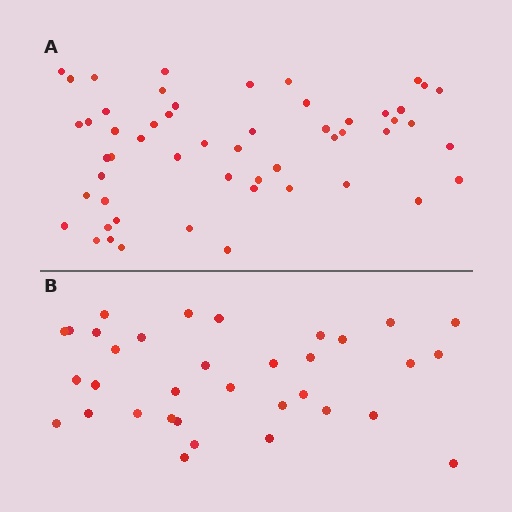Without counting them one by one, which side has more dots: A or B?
Region A (the top region) has more dots.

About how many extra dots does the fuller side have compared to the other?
Region A has approximately 20 more dots than region B.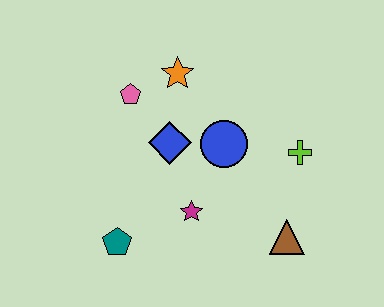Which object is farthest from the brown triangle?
The pink pentagon is farthest from the brown triangle.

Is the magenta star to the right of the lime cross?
No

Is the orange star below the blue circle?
No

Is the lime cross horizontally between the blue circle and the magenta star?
No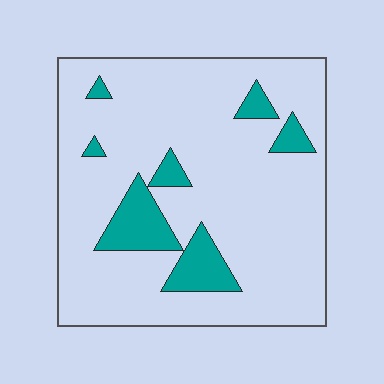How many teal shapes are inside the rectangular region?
7.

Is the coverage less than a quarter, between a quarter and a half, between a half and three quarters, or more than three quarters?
Less than a quarter.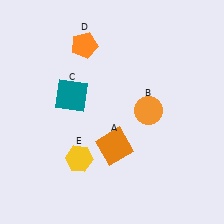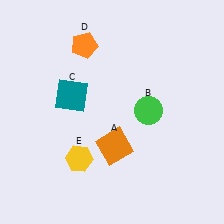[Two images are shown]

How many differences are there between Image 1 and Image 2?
There is 1 difference between the two images.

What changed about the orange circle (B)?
In Image 1, B is orange. In Image 2, it changed to green.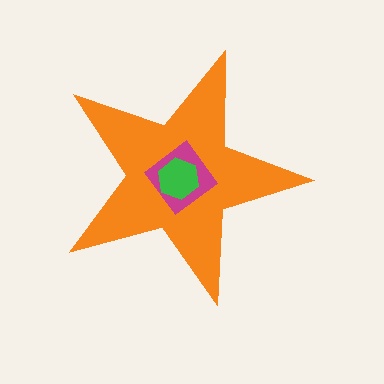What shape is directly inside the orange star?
The magenta diamond.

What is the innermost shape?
The green hexagon.